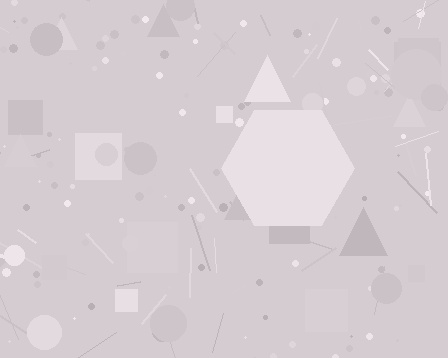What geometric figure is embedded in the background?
A hexagon is embedded in the background.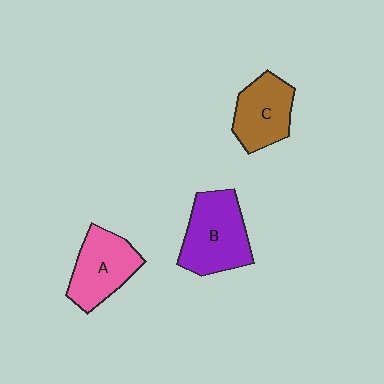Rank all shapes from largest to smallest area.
From largest to smallest: B (purple), A (pink), C (brown).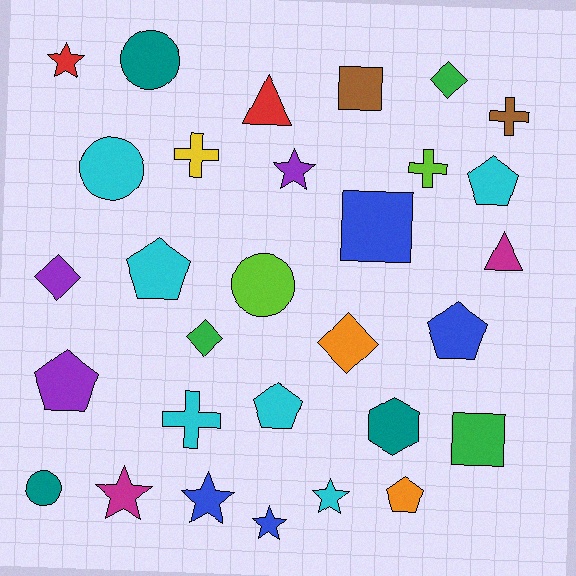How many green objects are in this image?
There are 3 green objects.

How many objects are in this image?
There are 30 objects.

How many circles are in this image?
There are 4 circles.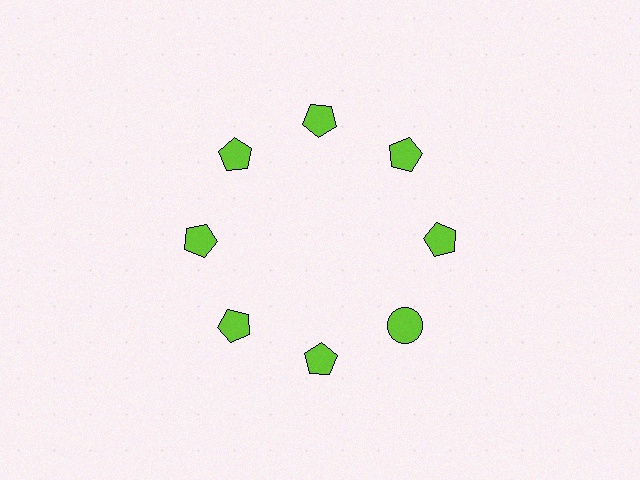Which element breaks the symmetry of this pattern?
The lime circle at roughly the 4 o'clock position breaks the symmetry. All other shapes are lime pentagons.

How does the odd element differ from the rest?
It has a different shape: circle instead of pentagon.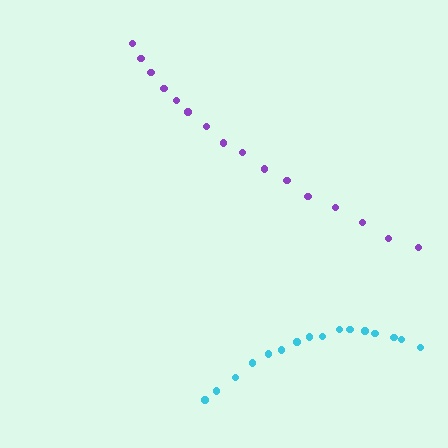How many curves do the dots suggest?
There are 2 distinct paths.